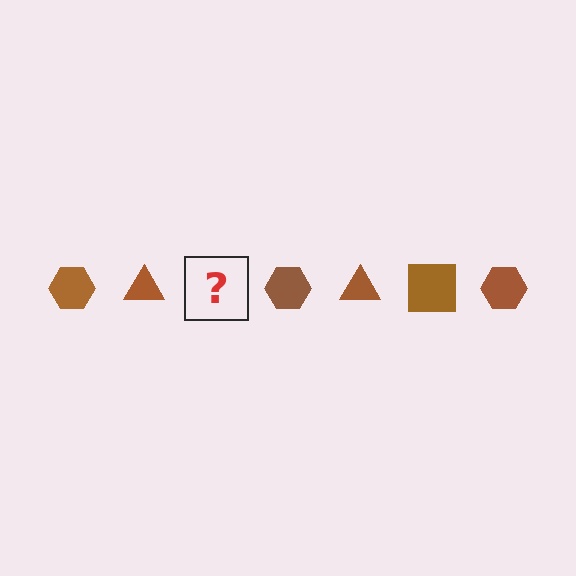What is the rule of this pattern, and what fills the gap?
The rule is that the pattern cycles through hexagon, triangle, square shapes in brown. The gap should be filled with a brown square.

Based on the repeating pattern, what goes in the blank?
The blank should be a brown square.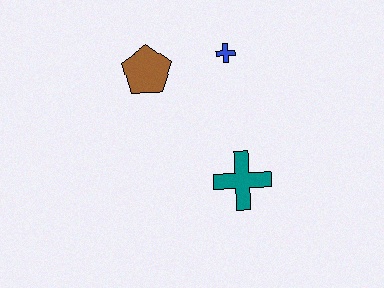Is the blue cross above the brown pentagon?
Yes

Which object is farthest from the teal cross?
The brown pentagon is farthest from the teal cross.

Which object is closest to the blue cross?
The brown pentagon is closest to the blue cross.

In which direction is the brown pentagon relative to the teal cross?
The brown pentagon is above the teal cross.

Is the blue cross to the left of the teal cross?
Yes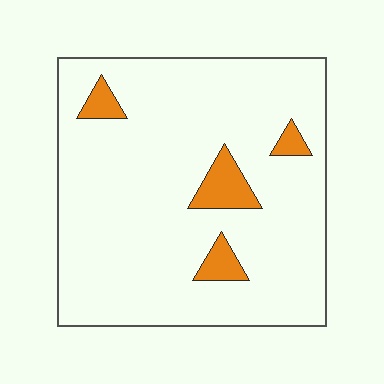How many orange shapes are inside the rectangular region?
4.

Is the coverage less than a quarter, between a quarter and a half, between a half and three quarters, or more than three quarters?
Less than a quarter.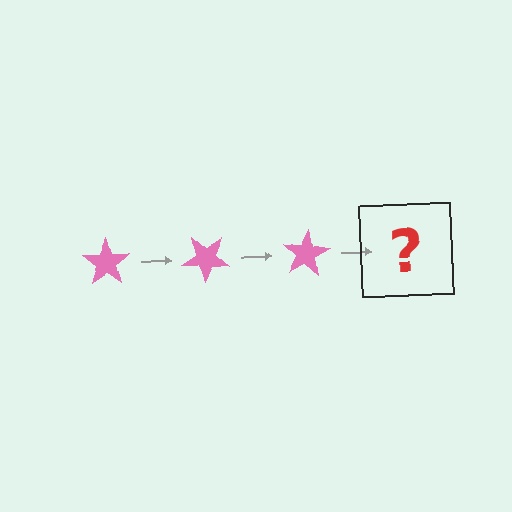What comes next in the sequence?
The next element should be a pink star rotated 120 degrees.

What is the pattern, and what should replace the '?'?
The pattern is that the star rotates 40 degrees each step. The '?' should be a pink star rotated 120 degrees.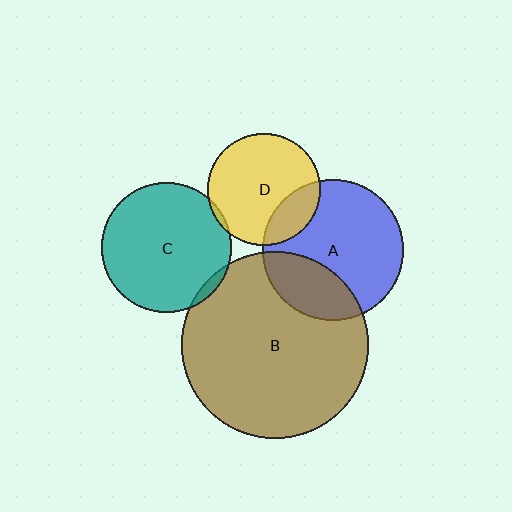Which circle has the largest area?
Circle B (brown).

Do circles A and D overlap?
Yes.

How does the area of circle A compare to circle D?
Approximately 1.6 times.